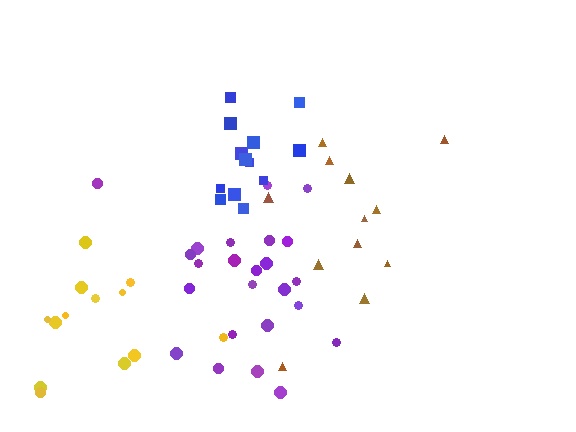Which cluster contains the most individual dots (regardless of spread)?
Purple (24).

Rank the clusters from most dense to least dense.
blue, purple, yellow, brown.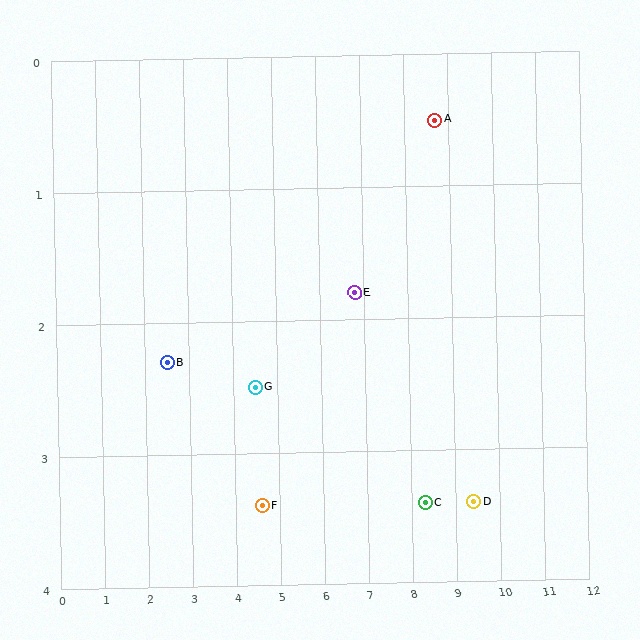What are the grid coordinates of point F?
Point F is at approximately (4.6, 3.4).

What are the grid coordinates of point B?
Point B is at approximately (2.5, 2.3).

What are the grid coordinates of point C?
Point C is at approximately (8.3, 3.4).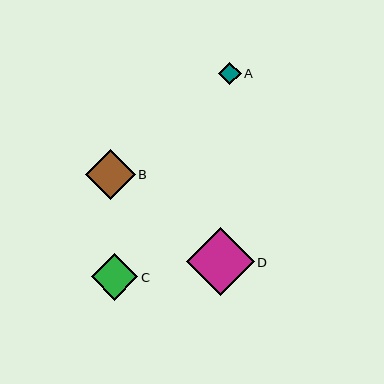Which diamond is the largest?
Diamond D is the largest with a size of approximately 68 pixels.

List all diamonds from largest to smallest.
From largest to smallest: D, B, C, A.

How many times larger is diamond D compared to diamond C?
Diamond D is approximately 1.5 times the size of diamond C.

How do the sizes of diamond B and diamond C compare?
Diamond B and diamond C are approximately the same size.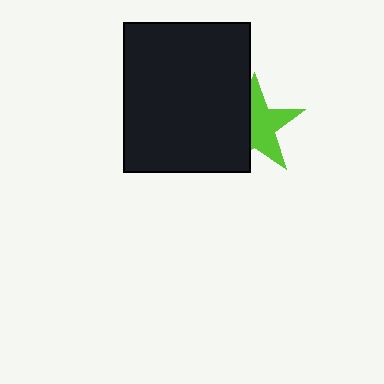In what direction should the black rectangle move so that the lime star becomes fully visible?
The black rectangle should move left. That is the shortest direction to clear the overlap and leave the lime star fully visible.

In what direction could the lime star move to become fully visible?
The lime star could move right. That would shift it out from behind the black rectangle entirely.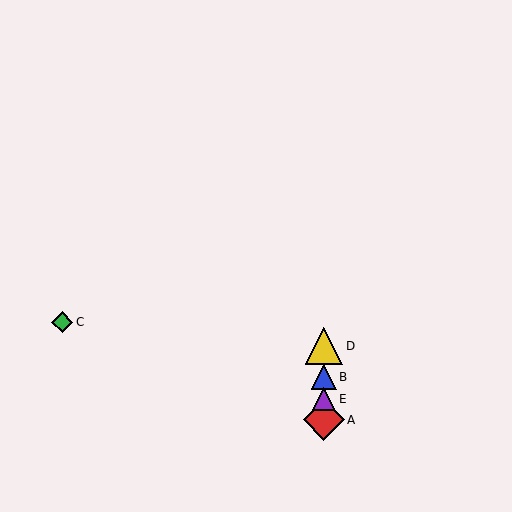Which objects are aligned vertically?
Objects A, B, D, E are aligned vertically.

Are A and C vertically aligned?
No, A is at x≈324 and C is at x≈62.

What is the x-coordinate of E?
Object E is at x≈324.